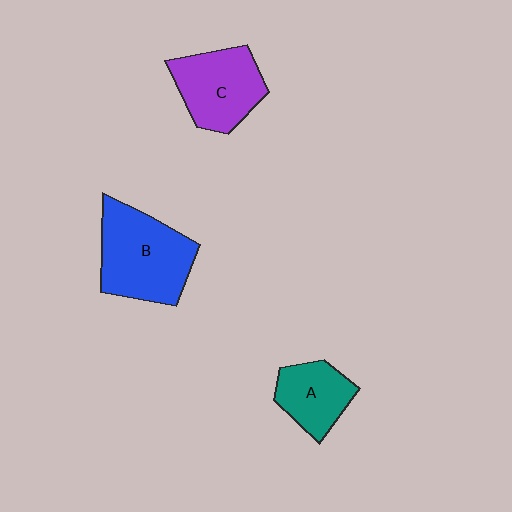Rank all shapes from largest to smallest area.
From largest to smallest: B (blue), C (purple), A (teal).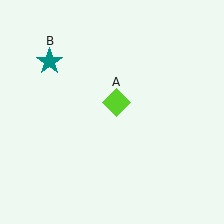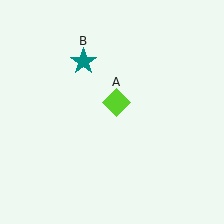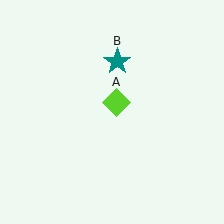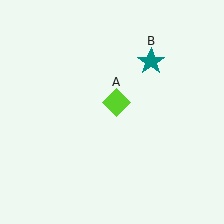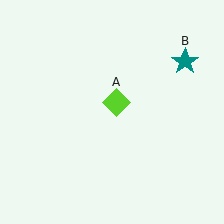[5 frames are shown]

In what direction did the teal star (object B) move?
The teal star (object B) moved right.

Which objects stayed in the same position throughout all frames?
Lime diamond (object A) remained stationary.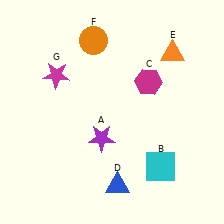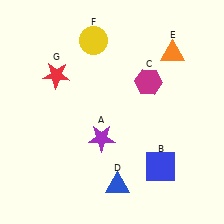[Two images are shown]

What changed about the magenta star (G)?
In Image 1, G is magenta. In Image 2, it changed to red.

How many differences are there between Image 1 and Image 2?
There are 3 differences between the two images.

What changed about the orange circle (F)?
In Image 1, F is orange. In Image 2, it changed to yellow.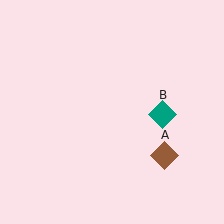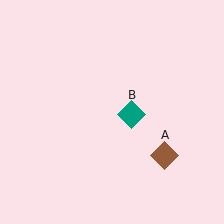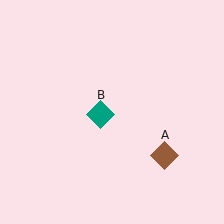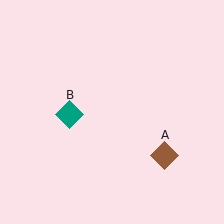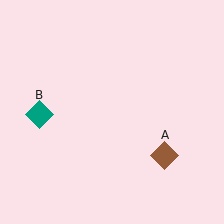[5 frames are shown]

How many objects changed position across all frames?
1 object changed position: teal diamond (object B).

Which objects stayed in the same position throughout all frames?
Brown diamond (object A) remained stationary.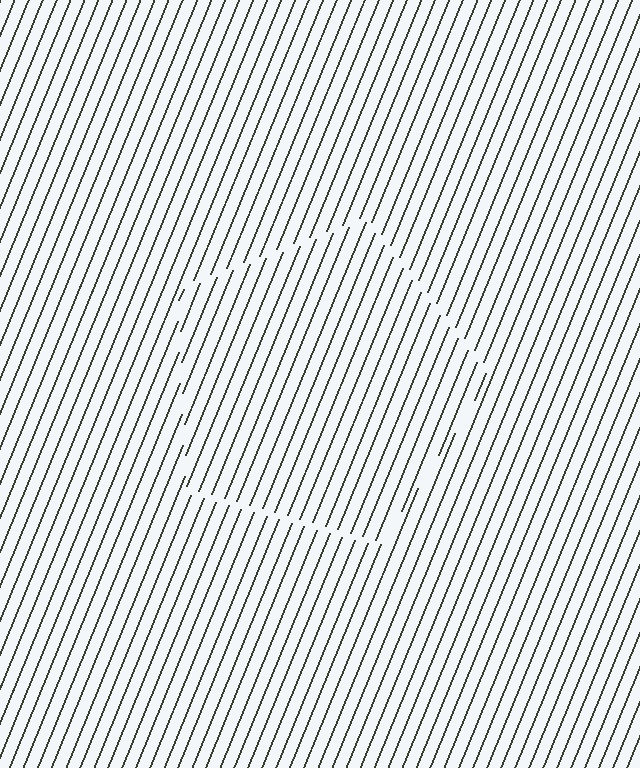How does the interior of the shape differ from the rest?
The interior of the shape contains the same grating, shifted by half a period — the contour is defined by the phase discontinuity where line-ends from the inner and outer gratings abut.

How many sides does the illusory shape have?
5 sides — the line-ends trace a pentagon.